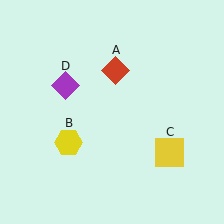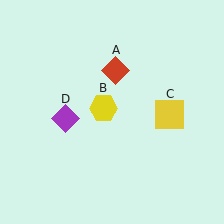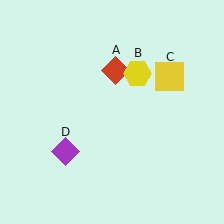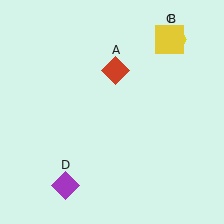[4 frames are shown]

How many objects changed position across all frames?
3 objects changed position: yellow hexagon (object B), yellow square (object C), purple diamond (object D).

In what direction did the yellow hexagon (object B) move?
The yellow hexagon (object B) moved up and to the right.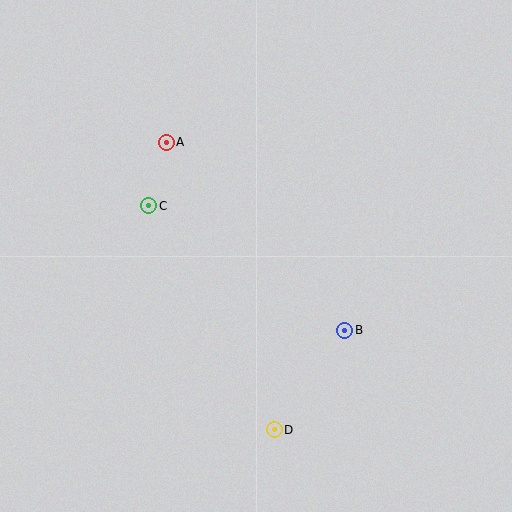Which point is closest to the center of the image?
Point B at (344, 330) is closest to the center.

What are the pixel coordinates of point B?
Point B is at (344, 330).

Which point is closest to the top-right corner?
Point B is closest to the top-right corner.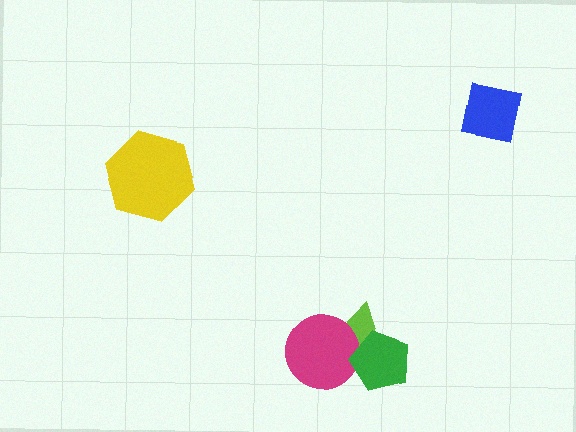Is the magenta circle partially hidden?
Yes, it is partially covered by another shape.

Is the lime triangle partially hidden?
Yes, it is partially covered by another shape.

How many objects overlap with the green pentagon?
2 objects overlap with the green pentagon.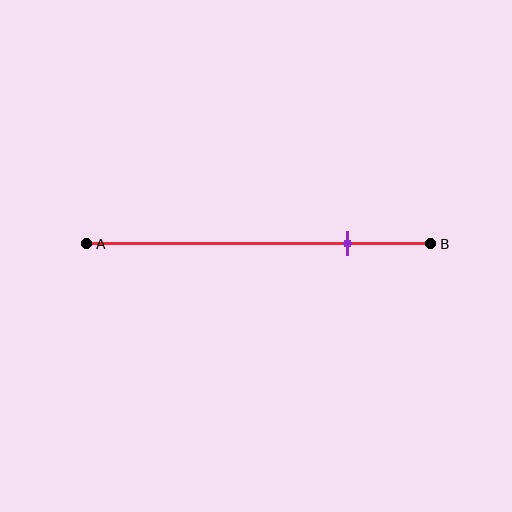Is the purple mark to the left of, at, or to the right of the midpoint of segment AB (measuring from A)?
The purple mark is to the right of the midpoint of segment AB.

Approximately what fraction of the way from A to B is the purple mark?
The purple mark is approximately 75% of the way from A to B.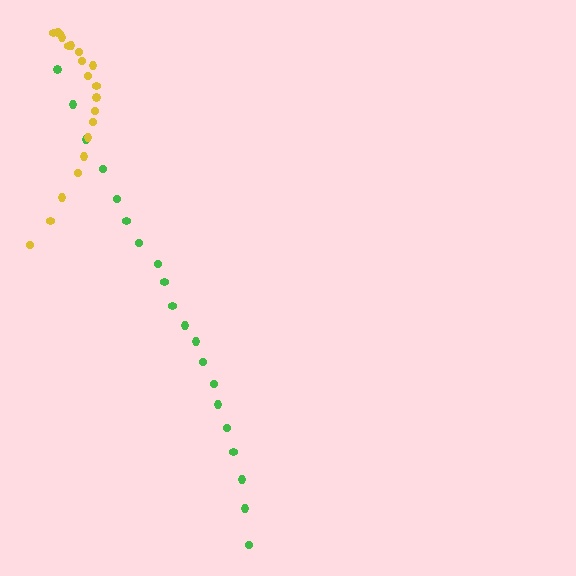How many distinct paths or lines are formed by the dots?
There are 2 distinct paths.